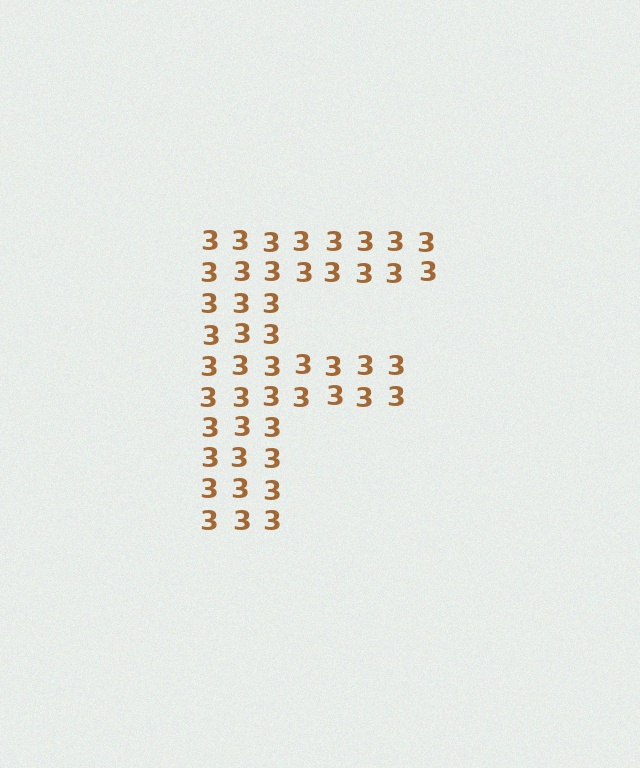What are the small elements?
The small elements are digit 3's.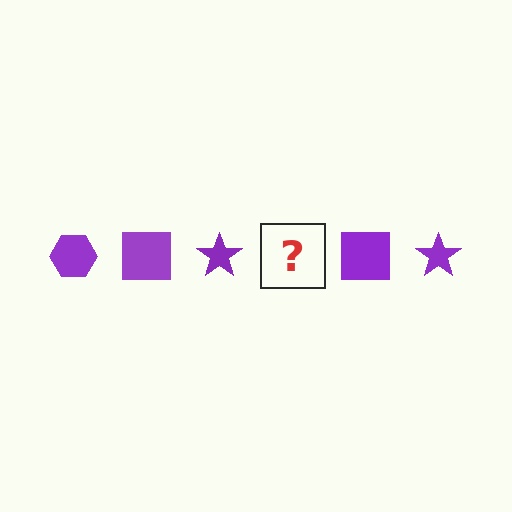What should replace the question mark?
The question mark should be replaced with a purple hexagon.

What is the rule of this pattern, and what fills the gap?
The rule is that the pattern cycles through hexagon, square, star shapes in purple. The gap should be filled with a purple hexagon.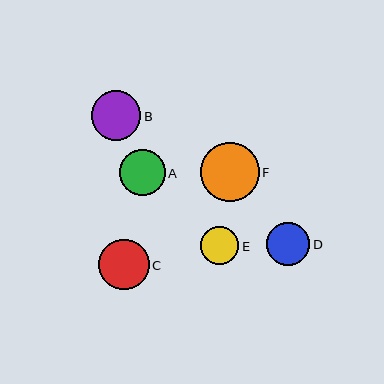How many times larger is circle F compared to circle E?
Circle F is approximately 1.5 times the size of circle E.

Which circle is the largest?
Circle F is the largest with a size of approximately 59 pixels.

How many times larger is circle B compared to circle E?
Circle B is approximately 1.3 times the size of circle E.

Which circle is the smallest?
Circle E is the smallest with a size of approximately 38 pixels.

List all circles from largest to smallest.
From largest to smallest: F, C, B, A, D, E.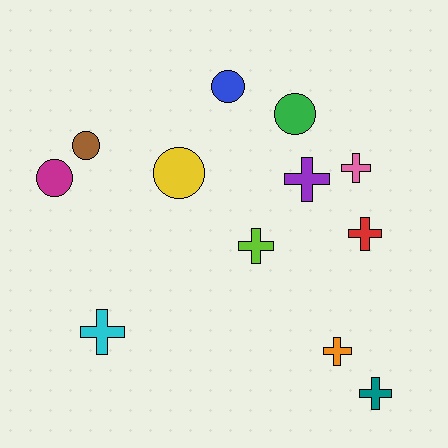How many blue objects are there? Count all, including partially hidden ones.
There is 1 blue object.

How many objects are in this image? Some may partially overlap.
There are 12 objects.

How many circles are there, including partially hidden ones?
There are 5 circles.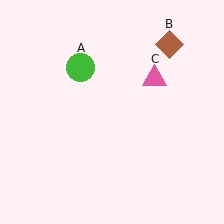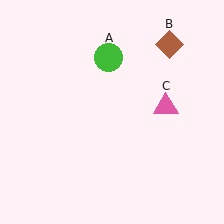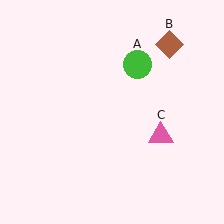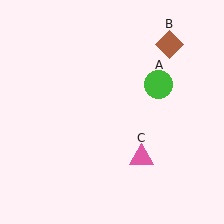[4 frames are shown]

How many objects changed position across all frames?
2 objects changed position: green circle (object A), pink triangle (object C).